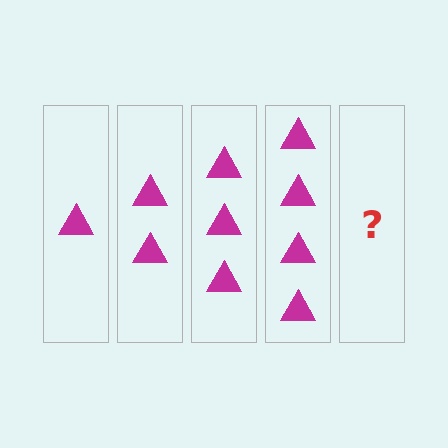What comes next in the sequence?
The next element should be 5 triangles.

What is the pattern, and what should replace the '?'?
The pattern is that each step adds one more triangle. The '?' should be 5 triangles.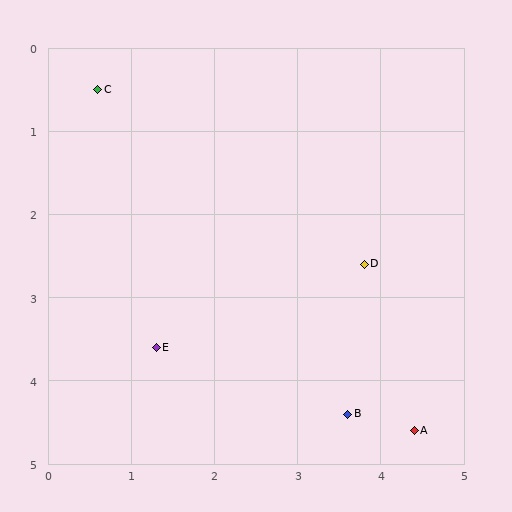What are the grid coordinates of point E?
Point E is at approximately (1.3, 3.6).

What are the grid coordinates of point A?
Point A is at approximately (4.4, 4.6).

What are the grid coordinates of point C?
Point C is at approximately (0.6, 0.5).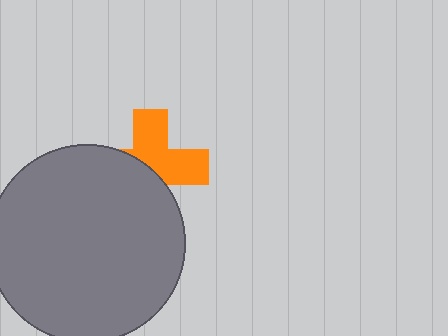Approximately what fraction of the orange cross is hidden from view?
Roughly 48% of the orange cross is hidden behind the gray circle.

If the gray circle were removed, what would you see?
You would see the complete orange cross.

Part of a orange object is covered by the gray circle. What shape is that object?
It is a cross.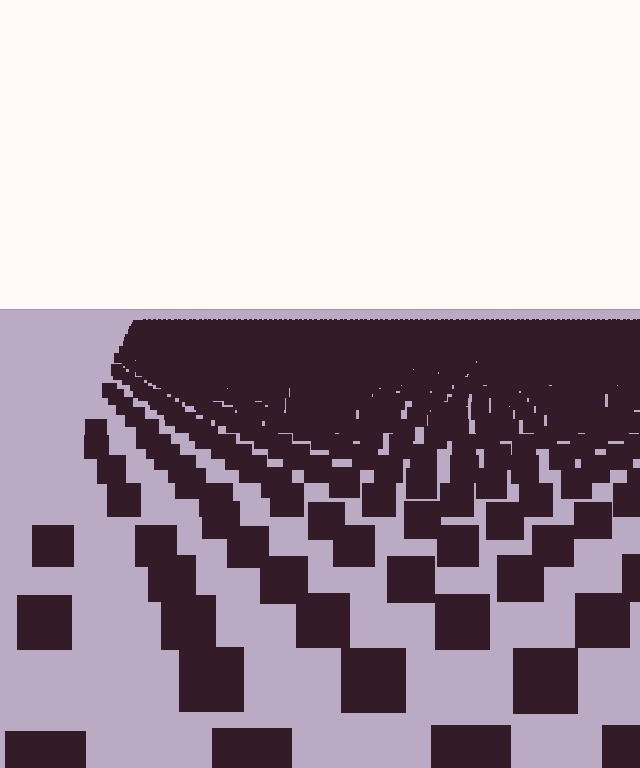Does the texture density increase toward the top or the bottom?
Density increases toward the top.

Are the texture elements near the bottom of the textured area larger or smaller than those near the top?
Larger. Near the bottom, elements are closer to the viewer and appear at a bigger on-screen size.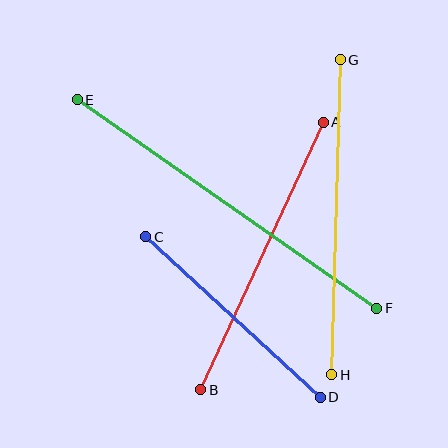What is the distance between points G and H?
The distance is approximately 315 pixels.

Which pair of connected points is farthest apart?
Points E and F are farthest apart.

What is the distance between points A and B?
The distance is approximately 294 pixels.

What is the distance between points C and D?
The distance is approximately 237 pixels.